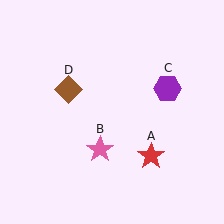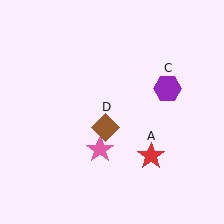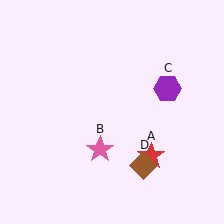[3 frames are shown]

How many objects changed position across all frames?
1 object changed position: brown diamond (object D).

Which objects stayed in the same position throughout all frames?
Red star (object A) and pink star (object B) and purple hexagon (object C) remained stationary.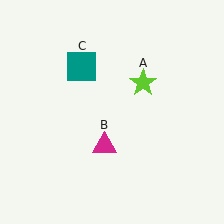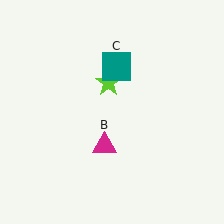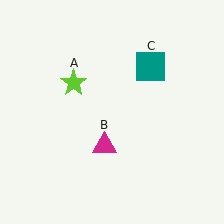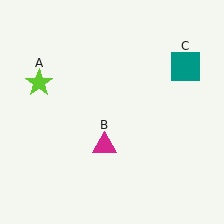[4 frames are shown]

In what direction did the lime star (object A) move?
The lime star (object A) moved left.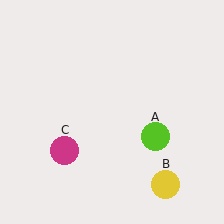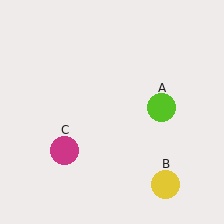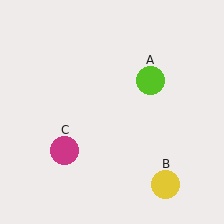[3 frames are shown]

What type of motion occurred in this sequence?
The lime circle (object A) rotated counterclockwise around the center of the scene.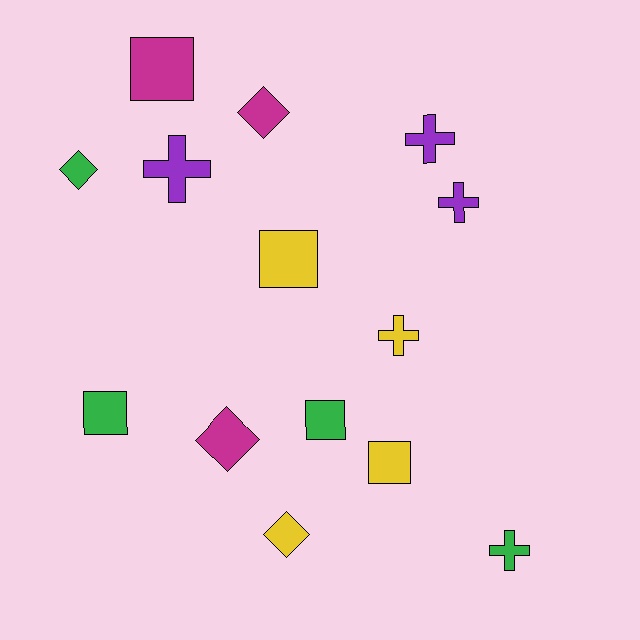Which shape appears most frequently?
Square, with 5 objects.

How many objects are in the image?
There are 14 objects.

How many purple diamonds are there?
There are no purple diamonds.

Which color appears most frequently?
Green, with 4 objects.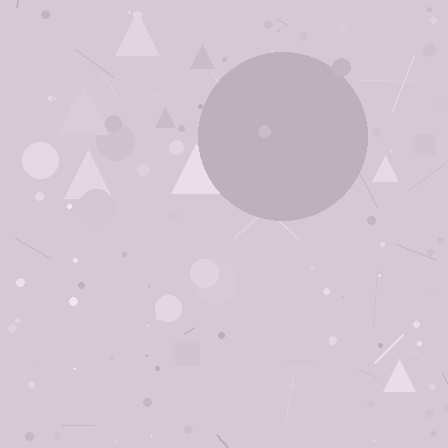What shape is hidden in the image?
A circle is hidden in the image.